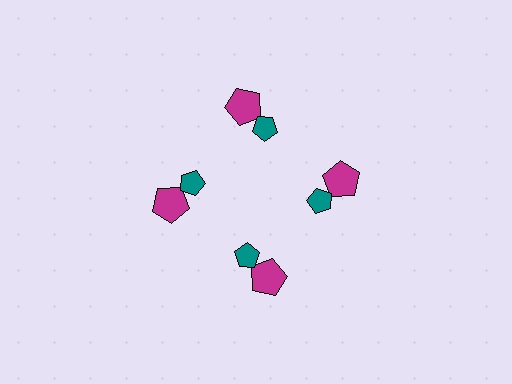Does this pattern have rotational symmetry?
Yes, this pattern has 4-fold rotational symmetry. It looks the same after rotating 90 degrees around the center.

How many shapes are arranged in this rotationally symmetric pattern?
There are 8 shapes, arranged in 4 groups of 2.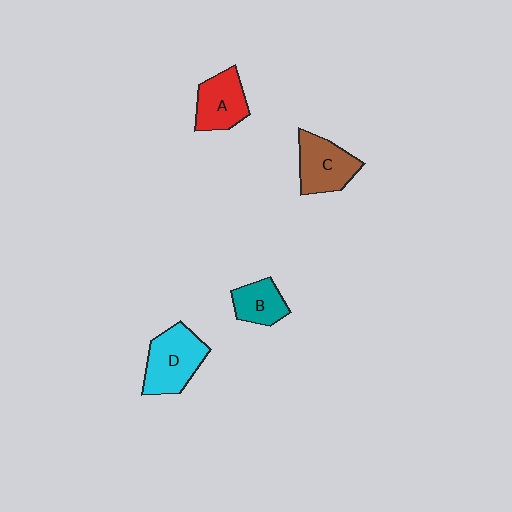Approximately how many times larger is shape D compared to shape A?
Approximately 1.3 times.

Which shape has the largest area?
Shape D (cyan).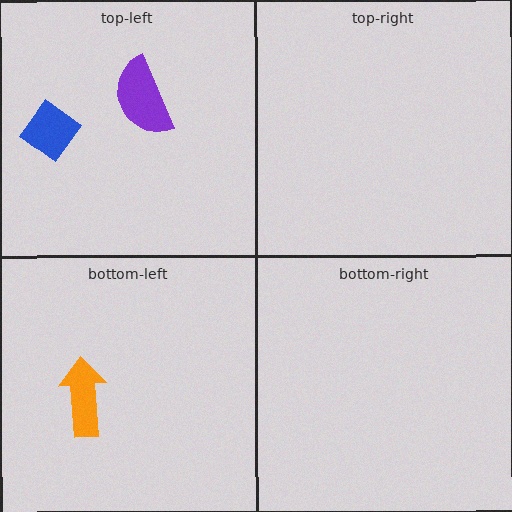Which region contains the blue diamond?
The top-left region.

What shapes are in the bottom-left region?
The orange arrow.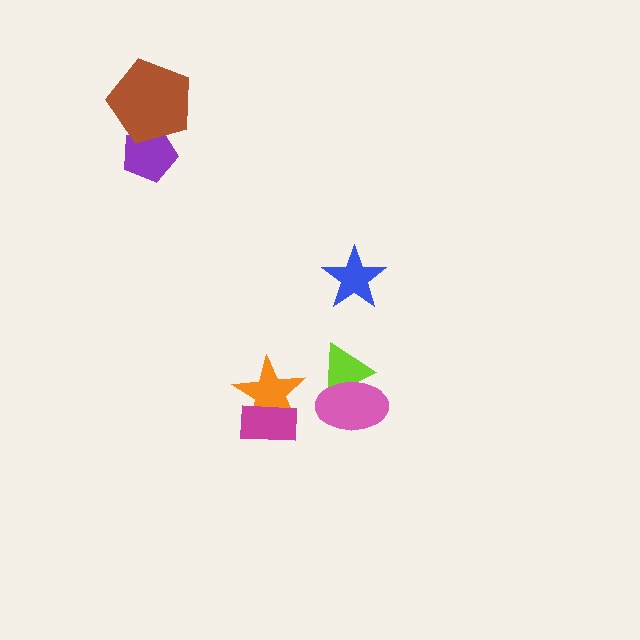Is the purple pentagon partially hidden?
Yes, it is partially covered by another shape.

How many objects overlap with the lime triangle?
1 object overlaps with the lime triangle.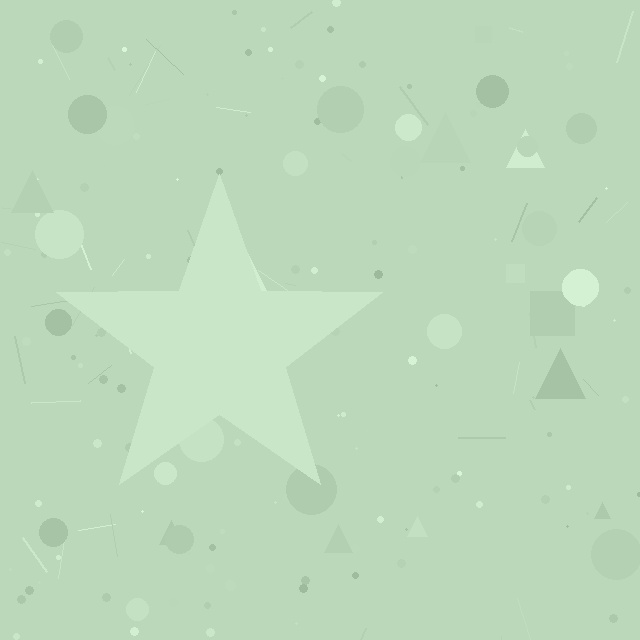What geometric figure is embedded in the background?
A star is embedded in the background.